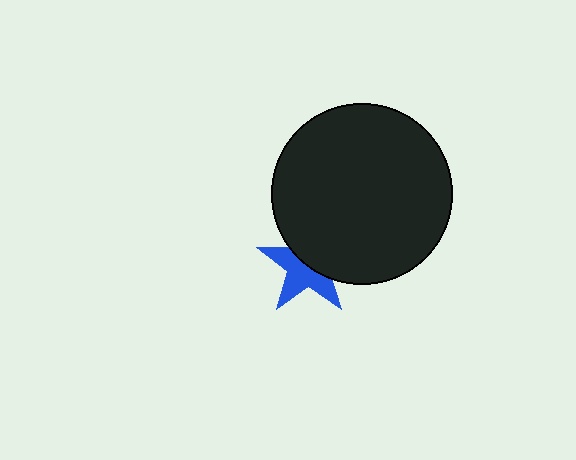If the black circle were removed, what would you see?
You would see the complete blue star.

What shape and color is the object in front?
The object in front is a black circle.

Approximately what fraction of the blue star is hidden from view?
Roughly 47% of the blue star is hidden behind the black circle.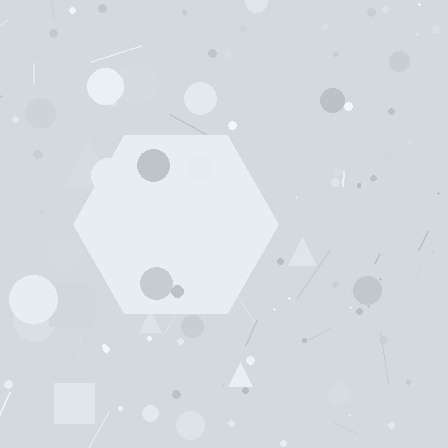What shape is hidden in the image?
A hexagon is hidden in the image.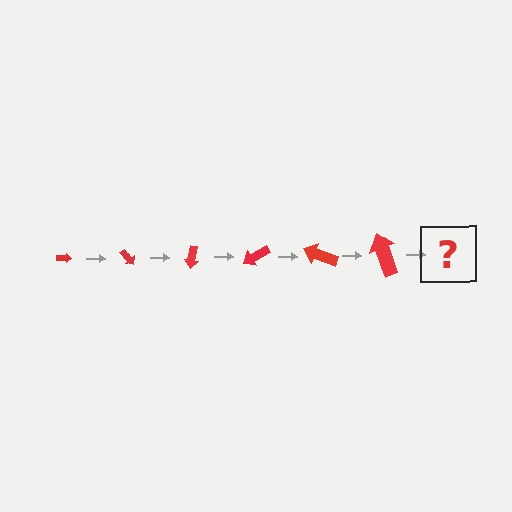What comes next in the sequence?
The next element should be an arrow, larger than the previous one and rotated 300 degrees from the start.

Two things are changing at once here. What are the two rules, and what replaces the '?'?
The two rules are that the arrow grows larger each step and it rotates 50 degrees each step. The '?' should be an arrow, larger than the previous one and rotated 300 degrees from the start.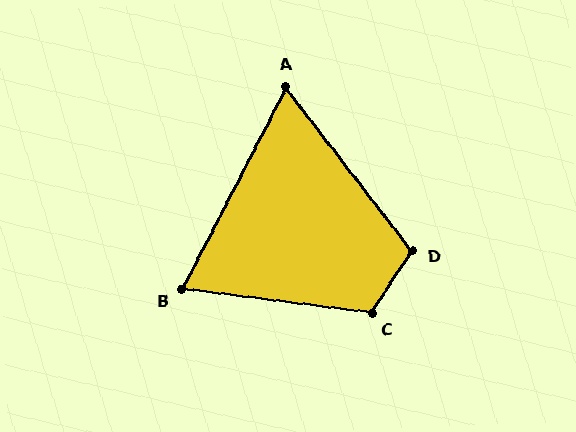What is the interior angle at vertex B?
Approximately 70 degrees (acute).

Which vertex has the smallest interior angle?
A, at approximately 65 degrees.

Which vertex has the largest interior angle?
C, at approximately 115 degrees.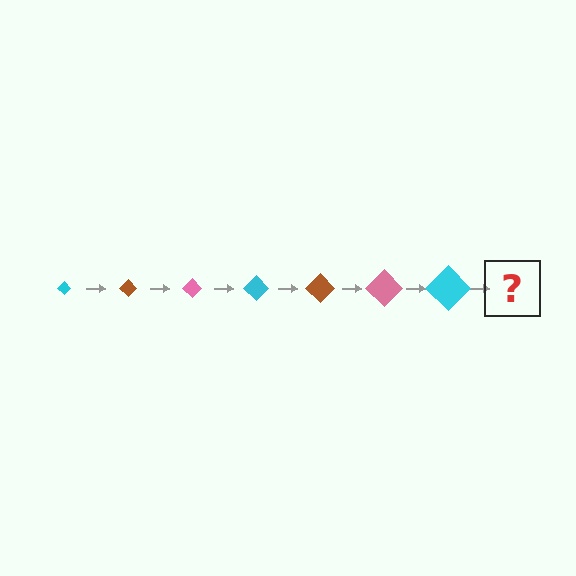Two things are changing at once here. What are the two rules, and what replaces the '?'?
The two rules are that the diamond grows larger each step and the color cycles through cyan, brown, and pink. The '?' should be a brown diamond, larger than the previous one.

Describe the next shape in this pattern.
It should be a brown diamond, larger than the previous one.